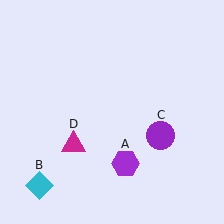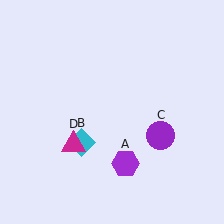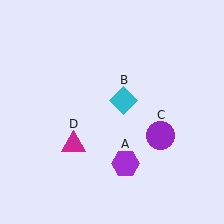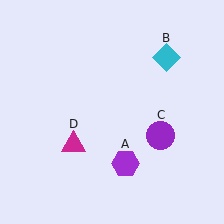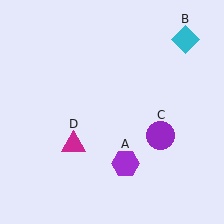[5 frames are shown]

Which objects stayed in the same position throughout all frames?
Purple hexagon (object A) and purple circle (object C) and magenta triangle (object D) remained stationary.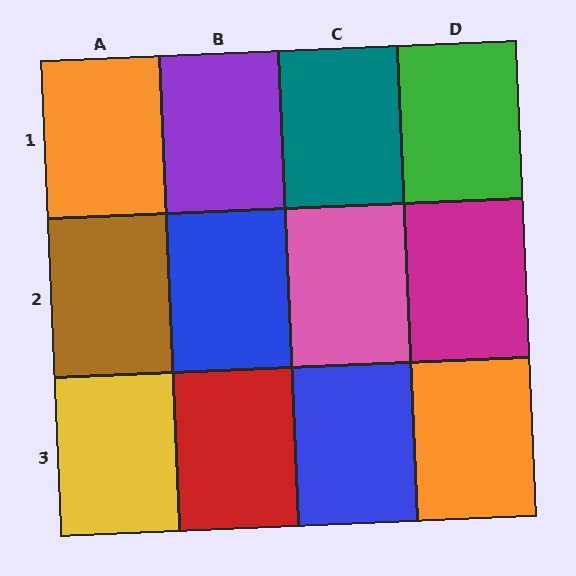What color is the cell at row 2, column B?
Blue.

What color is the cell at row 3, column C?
Blue.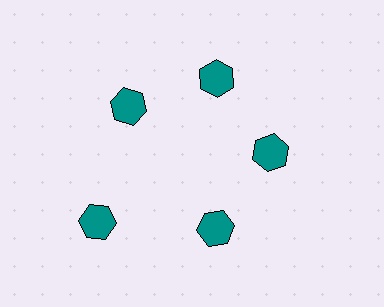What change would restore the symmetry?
The symmetry would be restored by moving it inward, back onto the ring so that all 5 hexagons sit at equal angles and equal distance from the center.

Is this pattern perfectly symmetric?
No. The 5 teal hexagons are arranged in a ring, but one element near the 8 o'clock position is pushed outward from the center, breaking the 5-fold rotational symmetry.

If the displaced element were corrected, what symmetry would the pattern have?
It would have 5-fold rotational symmetry — the pattern would map onto itself every 72 degrees.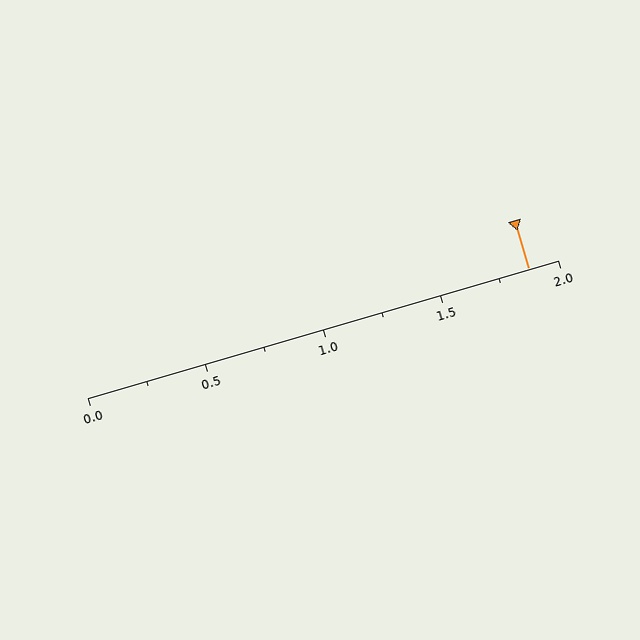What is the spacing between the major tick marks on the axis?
The major ticks are spaced 0.5 apart.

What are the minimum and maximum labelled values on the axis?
The axis runs from 0.0 to 2.0.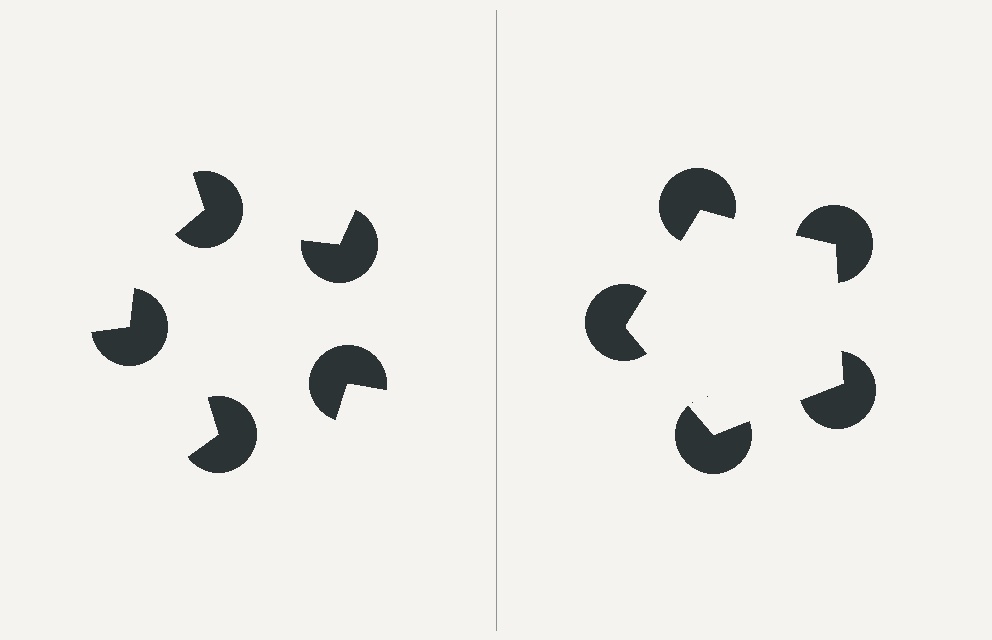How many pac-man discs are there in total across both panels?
10 — 5 on each side.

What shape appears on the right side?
An illusory pentagon.